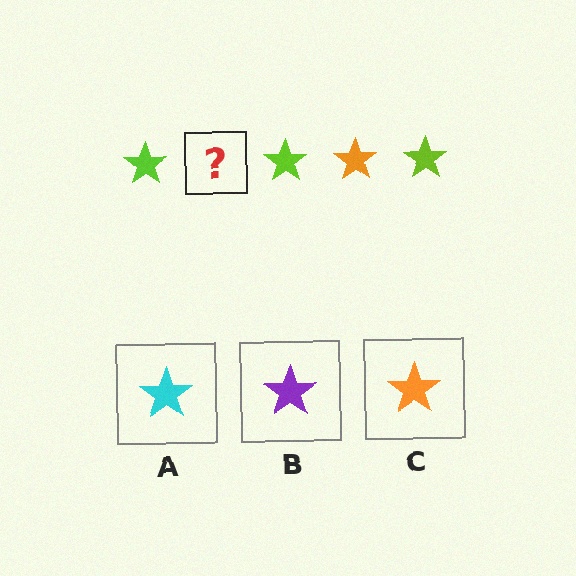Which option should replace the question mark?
Option C.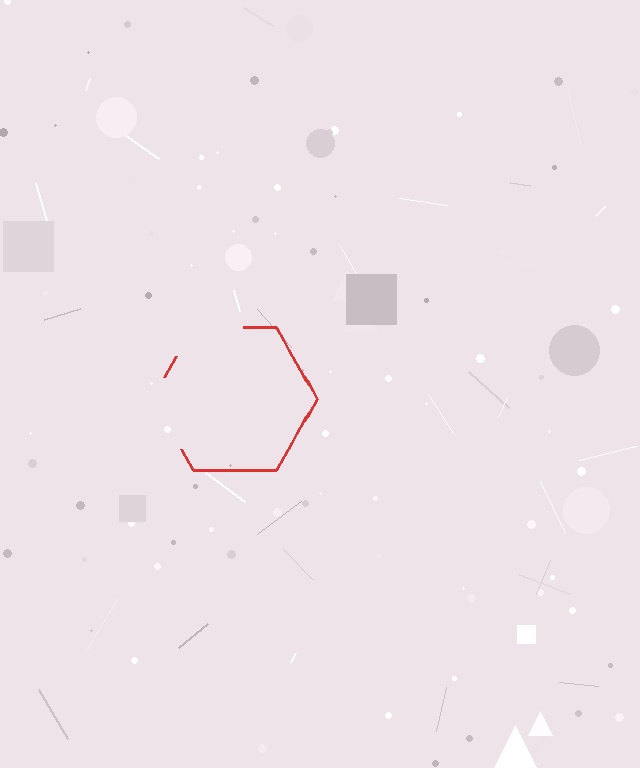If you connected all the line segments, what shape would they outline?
They would outline a hexagon.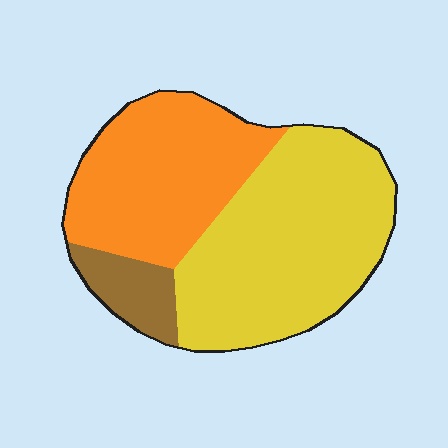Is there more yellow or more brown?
Yellow.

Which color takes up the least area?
Brown, at roughly 10%.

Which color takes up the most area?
Yellow, at roughly 55%.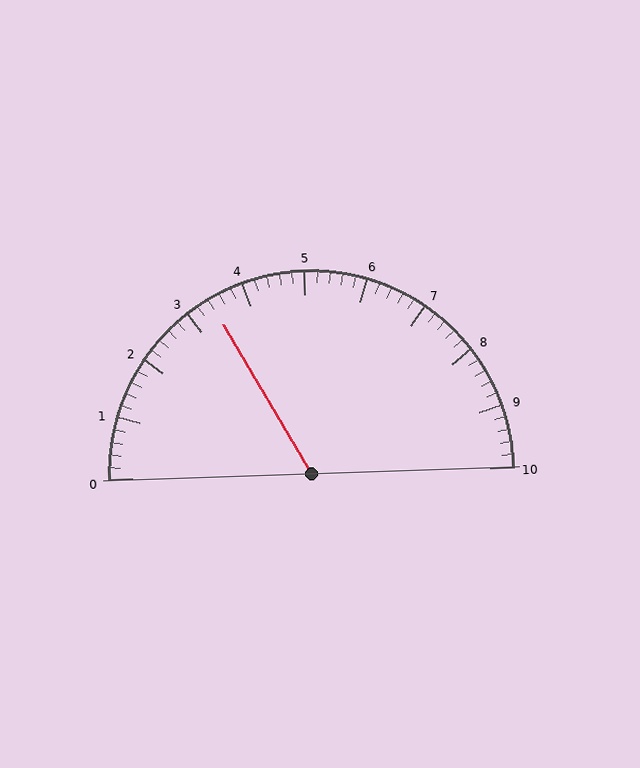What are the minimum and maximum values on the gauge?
The gauge ranges from 0 to 10.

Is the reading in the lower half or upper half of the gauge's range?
The reading is in the lower half of the range (0 to 10).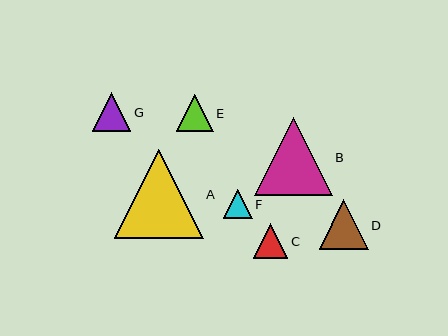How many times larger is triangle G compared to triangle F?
Triangle G is approximately 1.4 times the size of triangle F.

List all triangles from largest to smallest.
From largest to smallest: A, B, D, G, E, C, F.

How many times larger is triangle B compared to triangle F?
Triangle B is approximately 2.7 times the size of triangle F.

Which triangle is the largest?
Triangle A is the largest with a size of approximately 89 pixels.